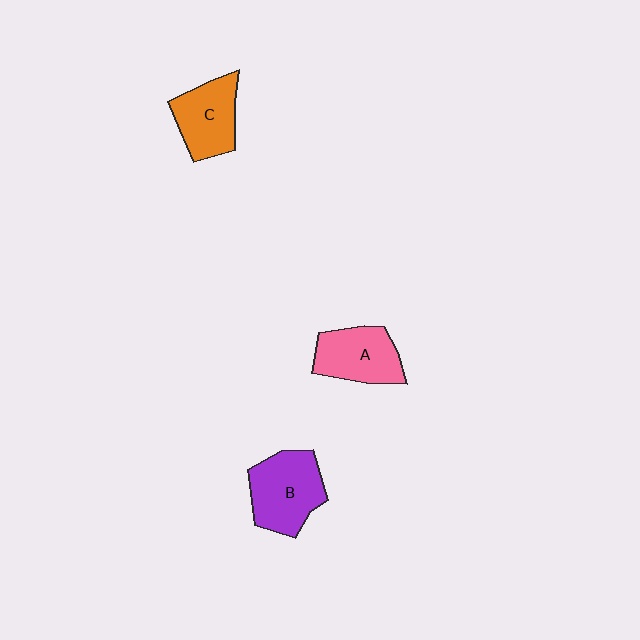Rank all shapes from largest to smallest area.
From largest to smallest: B (purple), A (pink), C (orange).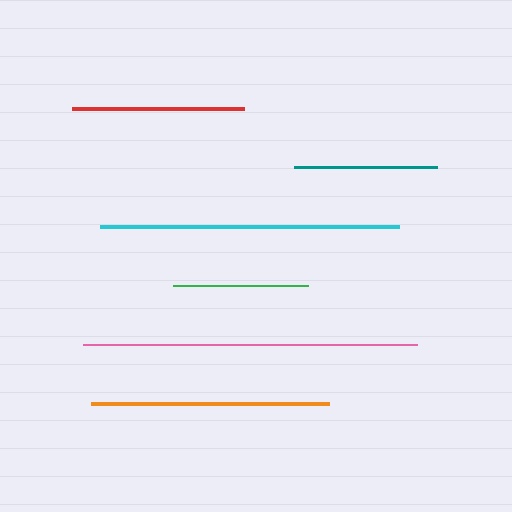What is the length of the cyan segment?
The cyan segment is approximately 298 pixels long.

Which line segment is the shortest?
The green line is the shortest at approximately 134 pixels.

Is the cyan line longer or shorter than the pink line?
The pink line is longer than the cyan line.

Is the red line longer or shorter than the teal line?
The red line is longer than the teal line.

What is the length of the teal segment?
The teal segment is approximately 143 pixels long.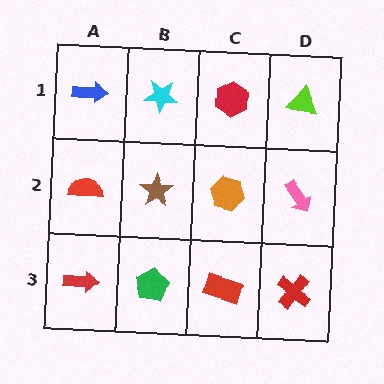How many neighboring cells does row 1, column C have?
3.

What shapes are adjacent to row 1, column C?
An orange hexagon (row 2, column C), a cyan star (row 1, column B), a lime triangle (row 1, column D).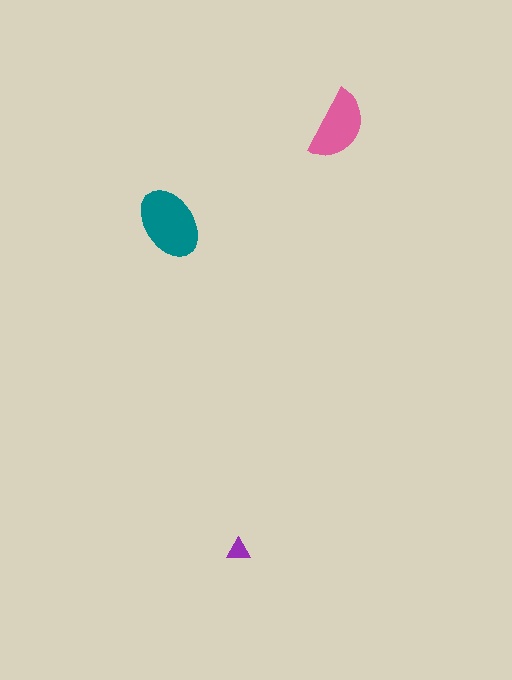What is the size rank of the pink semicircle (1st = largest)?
2nd.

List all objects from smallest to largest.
The purple triangle, the pink semicircle, the teal ellipse.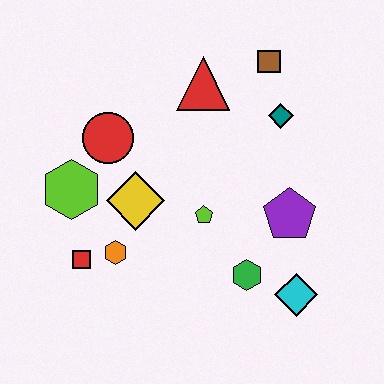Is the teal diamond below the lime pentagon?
No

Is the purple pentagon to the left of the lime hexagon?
No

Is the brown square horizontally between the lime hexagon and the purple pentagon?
Yes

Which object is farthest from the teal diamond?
The red square is farthest from the teal diamond.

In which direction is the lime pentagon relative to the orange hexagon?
The lime pentagon is to the right of the orange hexagon.